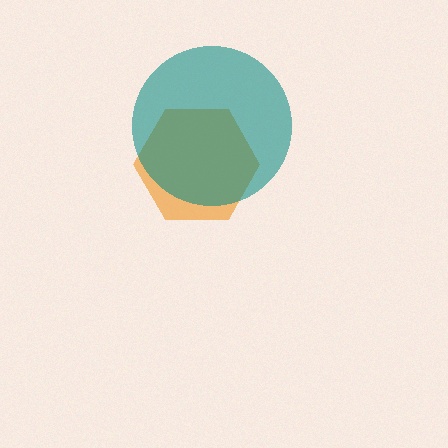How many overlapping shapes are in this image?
There are 2 overlapping shapes in the image.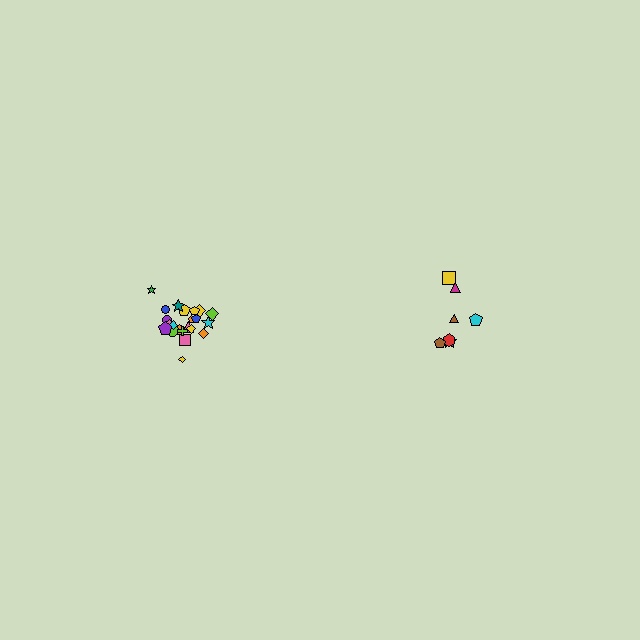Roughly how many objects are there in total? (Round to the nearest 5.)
Roughly 30 objects in total.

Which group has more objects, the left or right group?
The left group.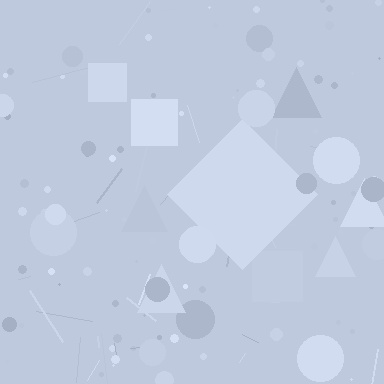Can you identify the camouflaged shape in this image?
The camouflaged shape is a diamond.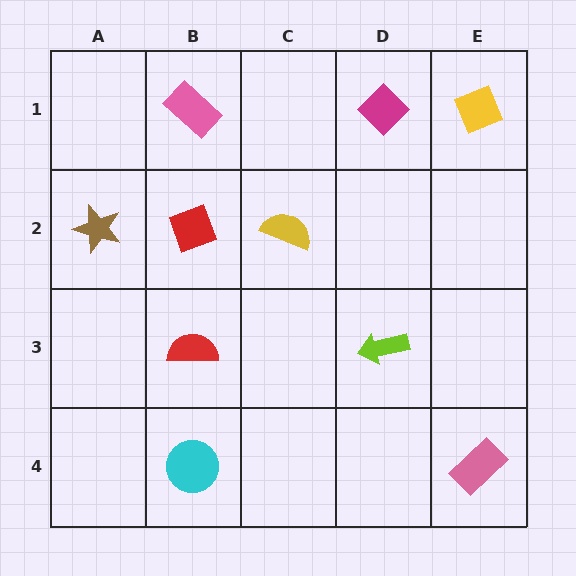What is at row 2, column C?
A yellow semicircle.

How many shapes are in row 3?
2 shapes.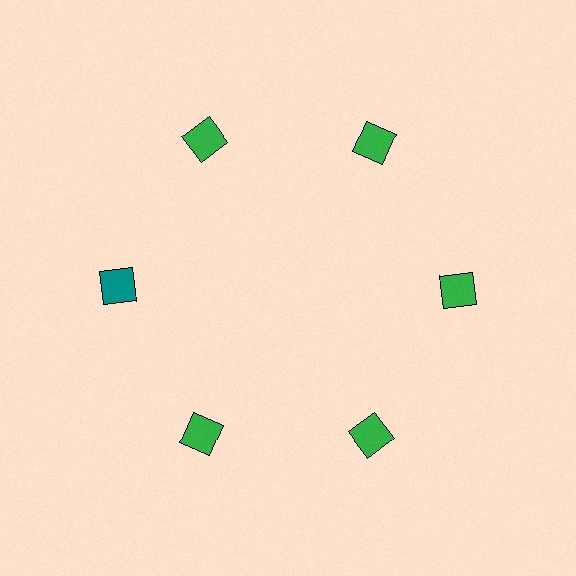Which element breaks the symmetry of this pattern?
The teal square at roughly the 9 o'clock position breaks the symmetry. All other shapes are green squares.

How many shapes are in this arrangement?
There are 6 shapes arranged in a ring pattern.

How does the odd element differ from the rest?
It has a different color: teal instead of green.